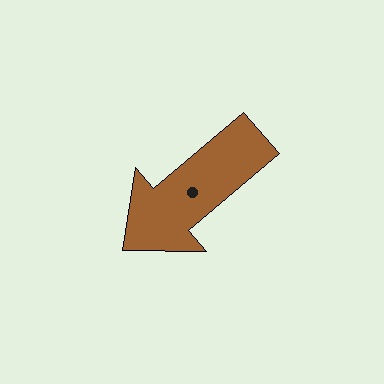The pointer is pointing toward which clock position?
Roughly 8 o'clock.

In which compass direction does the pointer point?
Southwest.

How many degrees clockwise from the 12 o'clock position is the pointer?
Approximately 230 degrees.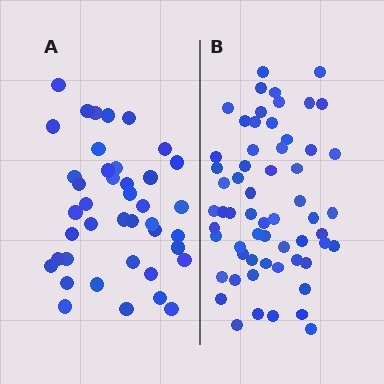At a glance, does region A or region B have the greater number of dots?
Region B (the right region) has more dots.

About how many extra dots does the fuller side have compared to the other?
Region B has approximately 20 more dots than region A.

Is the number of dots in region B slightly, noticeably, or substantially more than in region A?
Region B has substantially more. The ratio is roughly 1.5 to 1.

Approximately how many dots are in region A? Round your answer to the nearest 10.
About 40 dots. (The exact count is 41, which rounds to 40.)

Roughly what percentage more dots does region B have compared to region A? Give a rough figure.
About 45% more.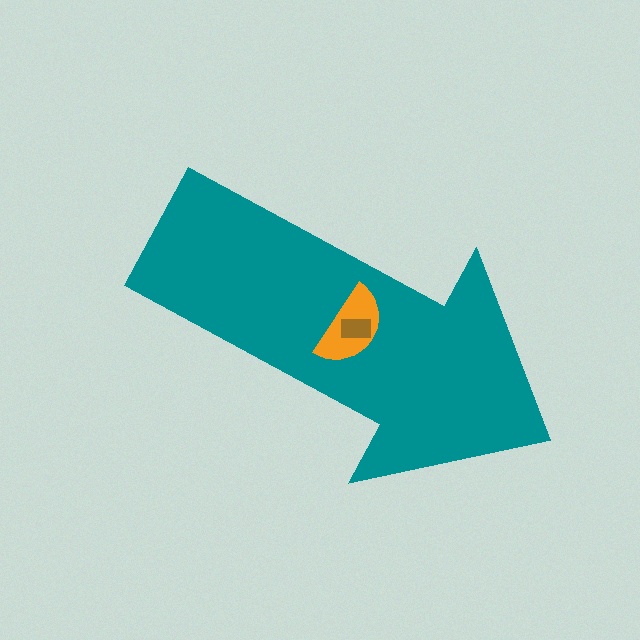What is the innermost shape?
The brown rectangle.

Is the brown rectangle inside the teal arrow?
Yes.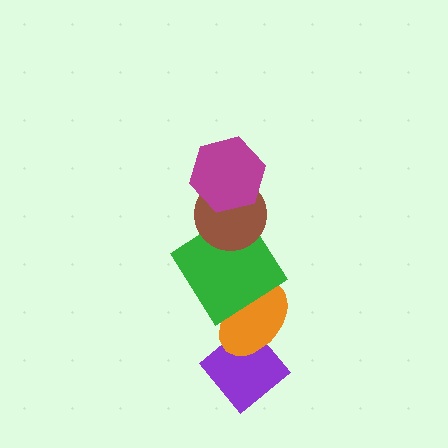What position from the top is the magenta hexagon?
The magenta hexagon is 1st from the top.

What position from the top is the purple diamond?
The purple diamond is 5th from the top.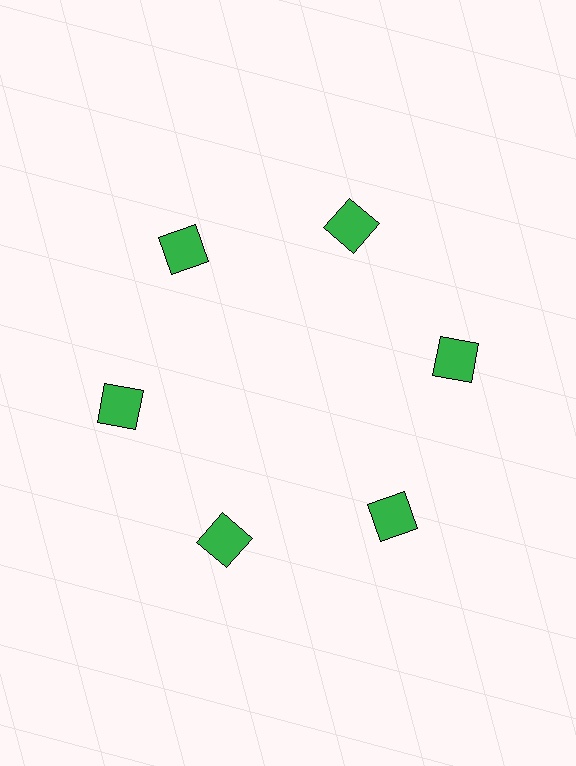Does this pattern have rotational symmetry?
Yes, this pattern has 6-fold rotational symmetry. It looks the same after rotating 60 degrees around the center.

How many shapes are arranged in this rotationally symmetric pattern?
There are 6 shapes, arranged in 6 groups of 1.